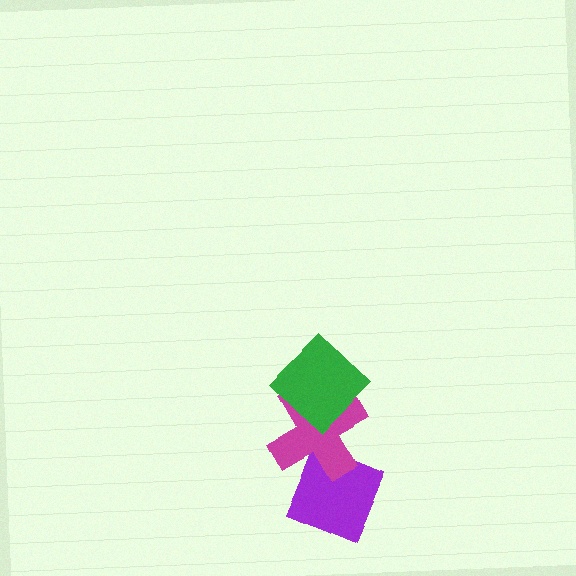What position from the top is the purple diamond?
The purple diamond is 3rd from the top.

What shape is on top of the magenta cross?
The green diamond is on top of the magenta cross.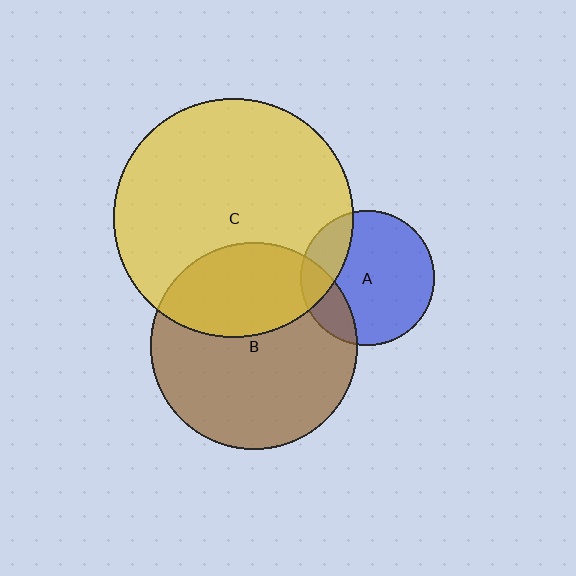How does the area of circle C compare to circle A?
Approximately 3.2 times.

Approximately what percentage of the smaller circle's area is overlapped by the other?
Approximately 20%.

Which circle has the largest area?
Circle C (yellow).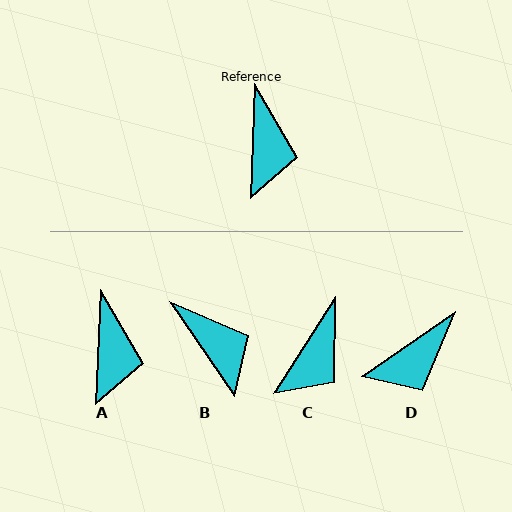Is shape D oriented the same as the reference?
No, it is off by about 53 degrees.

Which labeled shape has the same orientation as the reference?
A.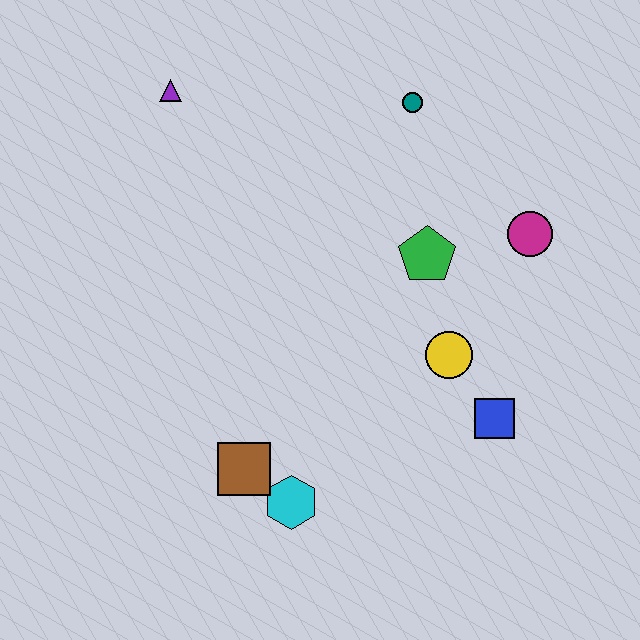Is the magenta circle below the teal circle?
Yes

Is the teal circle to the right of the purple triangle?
Yes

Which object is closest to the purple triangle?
The teal circle is closest to the purple triangle.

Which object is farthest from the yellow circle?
The purple triangle is farthest from the yellow circle.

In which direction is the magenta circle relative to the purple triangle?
The magenta circle is to the right of the purple triangle.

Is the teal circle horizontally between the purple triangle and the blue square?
Yes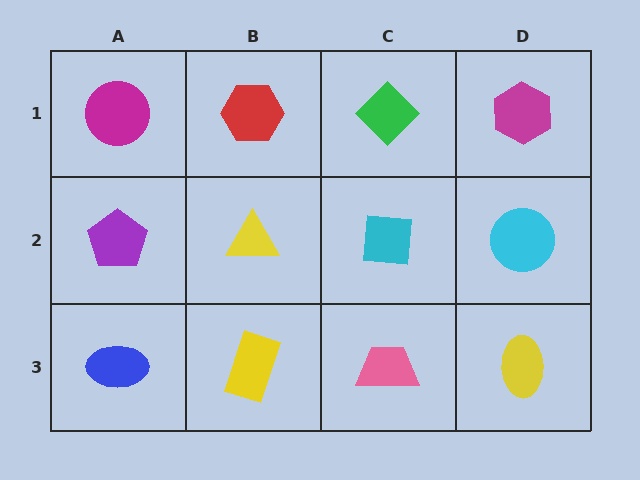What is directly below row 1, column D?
A cyan circle.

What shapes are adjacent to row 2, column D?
A magenta hexagon (row 1, column D), a yellow ellipse (row 3, column D), a cyan square (row 2, column C).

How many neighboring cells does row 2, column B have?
4.